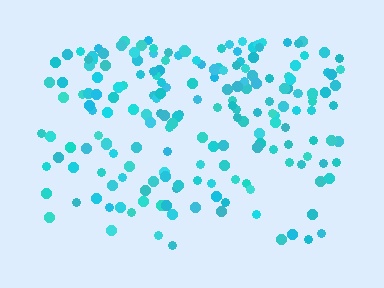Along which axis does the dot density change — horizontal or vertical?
Vertical.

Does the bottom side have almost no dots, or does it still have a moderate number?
Still a moderate number, just noticeably fewer than the top.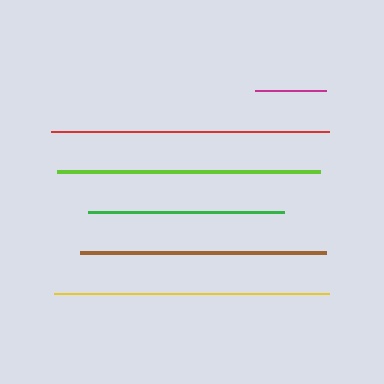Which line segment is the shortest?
The magenta line is the shortest at approximately 71 pixels.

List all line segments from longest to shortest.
From longest to shortest: red, yellow, lime, brown, green, magenta.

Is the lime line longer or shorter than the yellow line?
The yellow line is longer than the lime line.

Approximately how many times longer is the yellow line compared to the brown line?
The yellow line is approximately 1.1 times the length of the brown line.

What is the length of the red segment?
The red segment is approximately 278 pixels long.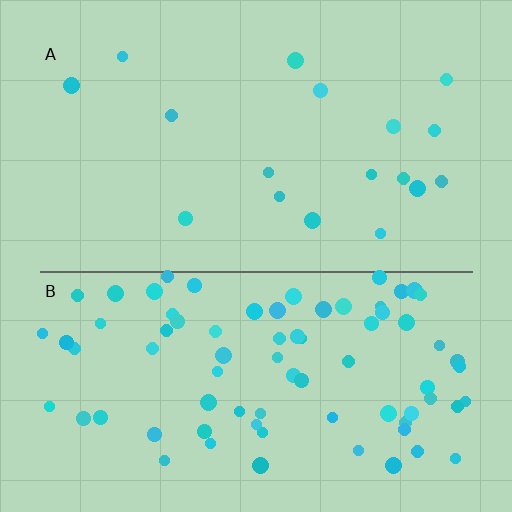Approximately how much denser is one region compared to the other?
Approximately 4.4× — region B over region A.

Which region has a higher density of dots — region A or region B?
B (the bottom).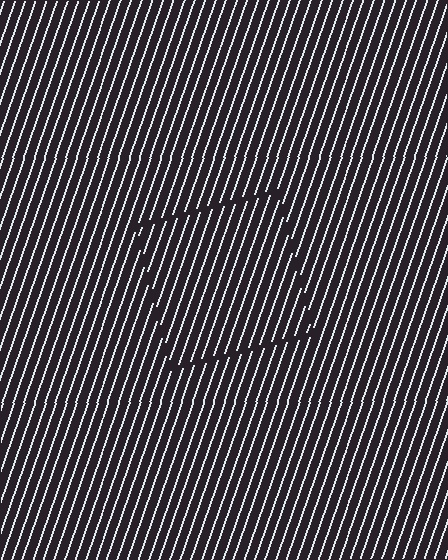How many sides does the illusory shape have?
4 sides — the line-ends trace a square.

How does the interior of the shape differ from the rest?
The interior of the shape contains the same grating, shifted by half a period — the contour is defined by the phase discontinuity where line-ends from the inner and outer gratings abut.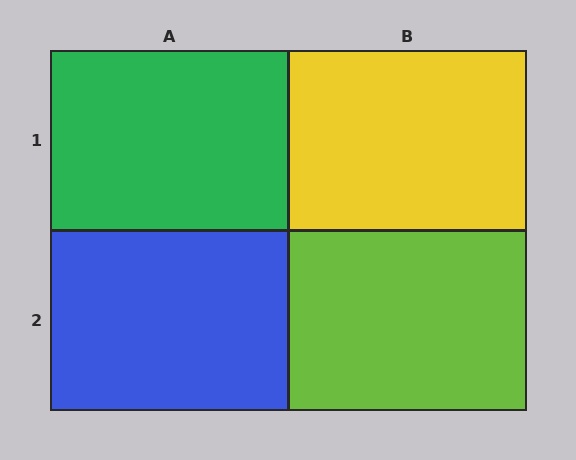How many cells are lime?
1 cell is lime.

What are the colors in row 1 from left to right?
Green, yellow.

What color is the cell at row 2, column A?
Blue.